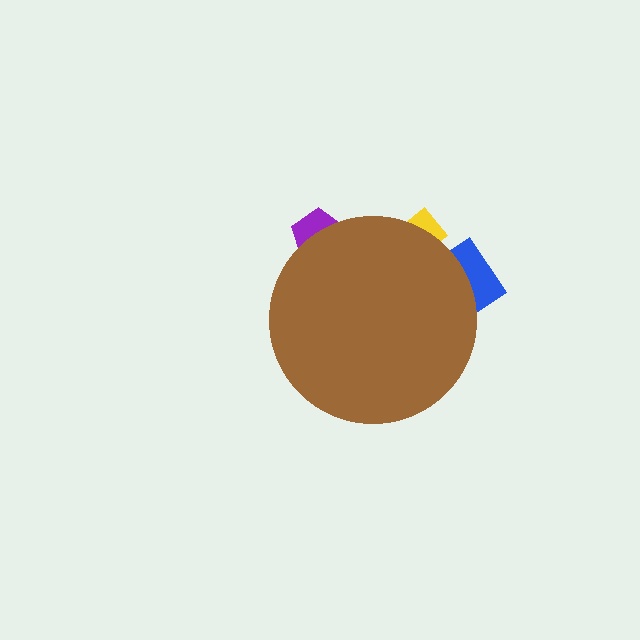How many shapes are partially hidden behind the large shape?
3 shapes are partially hidden.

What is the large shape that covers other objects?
A brown circle.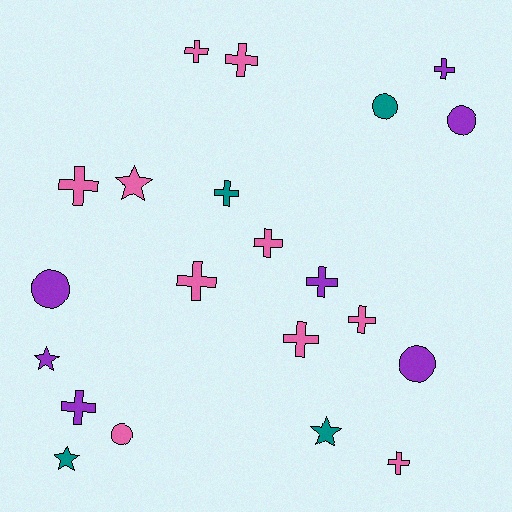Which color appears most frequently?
Pink, with 10 objects.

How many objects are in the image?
There are 21 objects.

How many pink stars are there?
There is 1 pink star.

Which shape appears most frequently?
Cross, with 12 objects.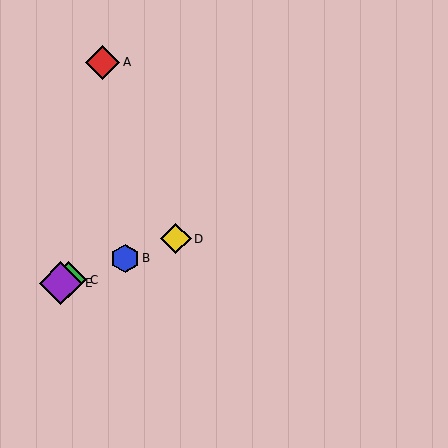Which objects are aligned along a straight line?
Objects B, C, D, E are aligned along a straight line.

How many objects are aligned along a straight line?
4 objects (B, C, D, E) are aligned along a straight line.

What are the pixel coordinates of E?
Object E is at (61, 283).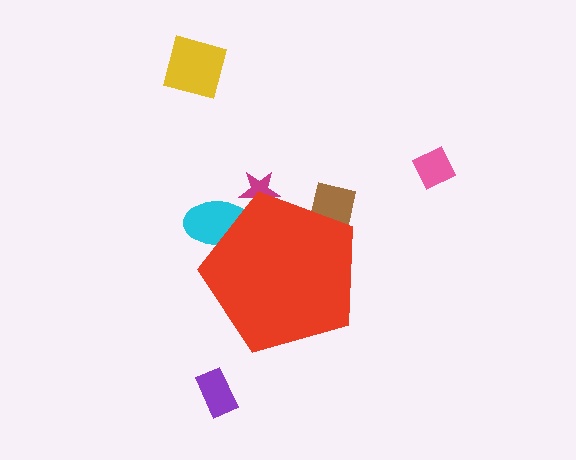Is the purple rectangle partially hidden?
No, the purple rectangle is fully visible.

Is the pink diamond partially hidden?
No, the pink diamond is fully visible.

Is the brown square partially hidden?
Yes, the brown square is partially hidden behind the red pentagon.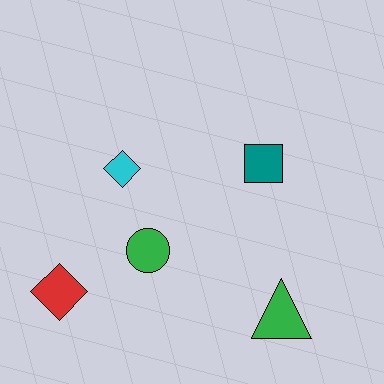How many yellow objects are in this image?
There are no yellow objects.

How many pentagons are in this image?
There are no pentagons.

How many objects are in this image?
There are 5 objects.